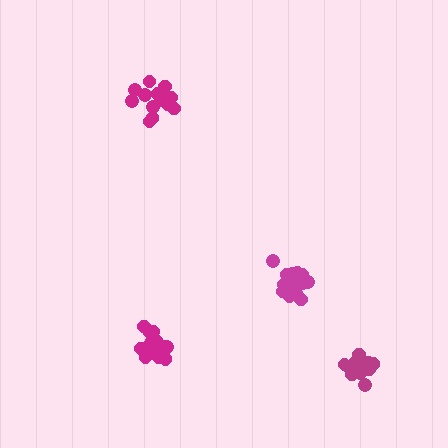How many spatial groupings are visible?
There are 4 spatial groupings.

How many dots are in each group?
Group 1: 18 dots, Group 2: 20 dots, Group 3: 15 dots, Group 4: 14 dots (67 total).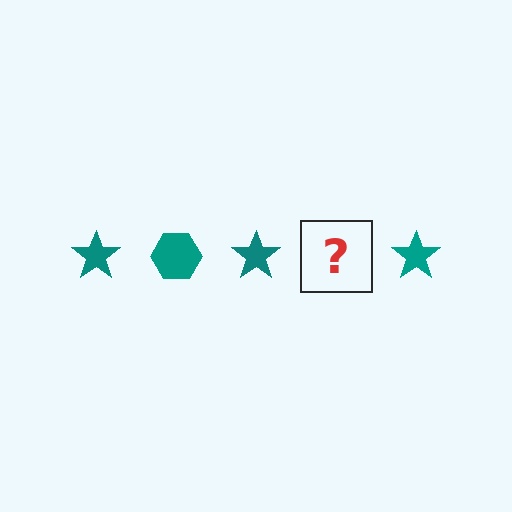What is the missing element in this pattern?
The missing element is a teal hexagon.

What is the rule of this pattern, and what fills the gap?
The rule is that the pattern cycles through star, hexagon shapes in teal. The gap should be filled with a teal hexagon.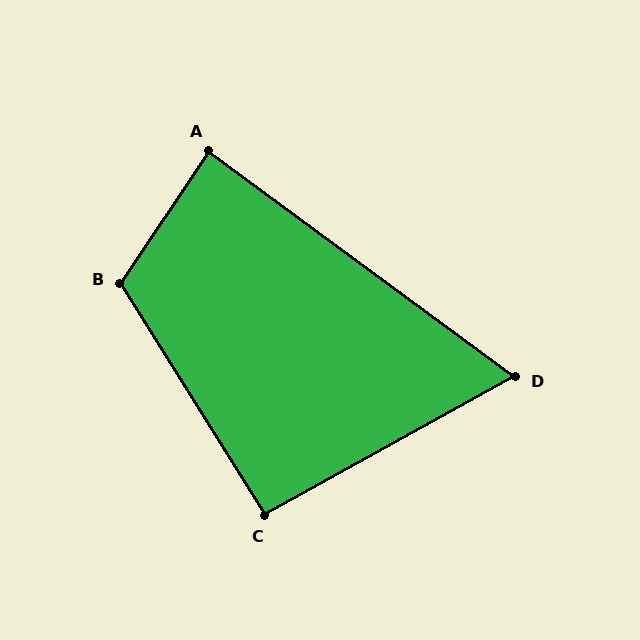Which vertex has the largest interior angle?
B, at approximately 115 degrees.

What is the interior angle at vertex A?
Approximately 87 degrees (approximately right).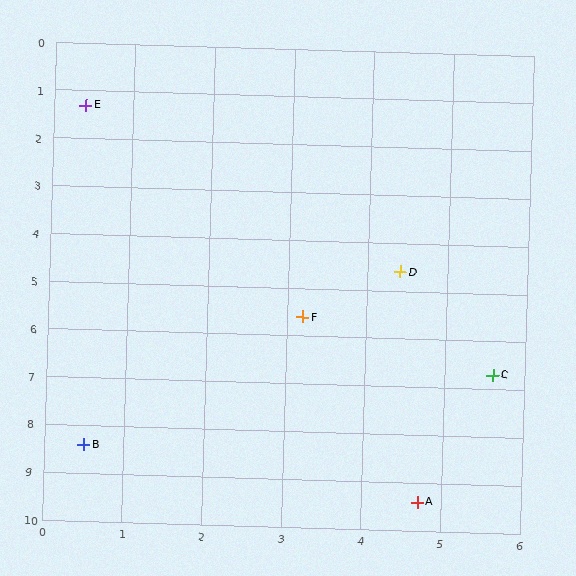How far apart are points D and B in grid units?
Points D and B are about 5.4 grid units apart.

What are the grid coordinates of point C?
Point C is at approximately (5.6, 6.7).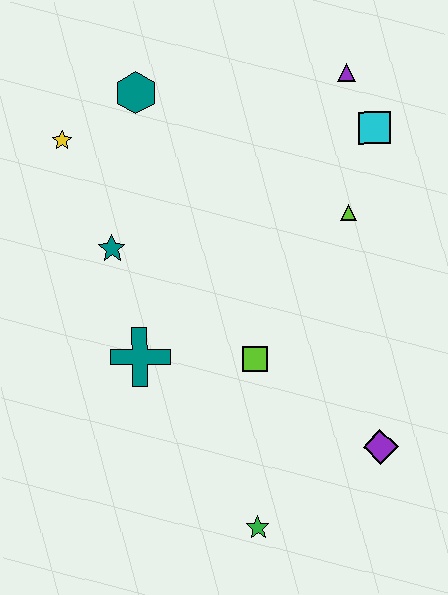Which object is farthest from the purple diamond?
The yellow star is farthest from the purple diamond.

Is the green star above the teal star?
No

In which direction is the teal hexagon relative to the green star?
The teal hexagon is above the green star.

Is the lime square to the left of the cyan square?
Yes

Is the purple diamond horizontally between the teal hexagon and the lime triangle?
No